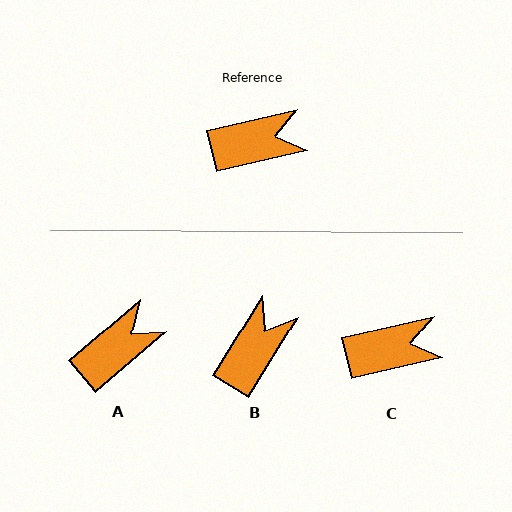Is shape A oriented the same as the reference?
No, it is off by about 28 degrees.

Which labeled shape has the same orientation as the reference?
C.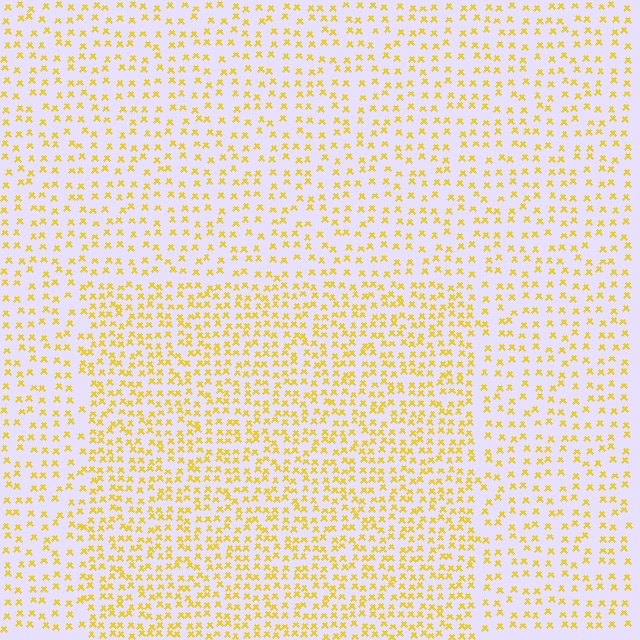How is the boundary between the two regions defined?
The boundary is defined by a change in element density (approximately 1.7x ratio). All elements are the same color, size, and shape.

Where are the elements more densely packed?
The elements are more densely packed inside the rectangle boundary.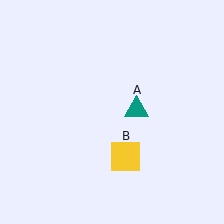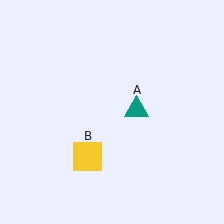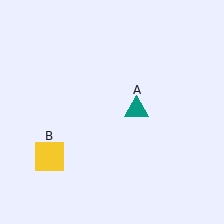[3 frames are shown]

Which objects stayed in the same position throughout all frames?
Teal triangle (object A) remained stationary.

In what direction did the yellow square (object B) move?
The yellow square (object B) moved left.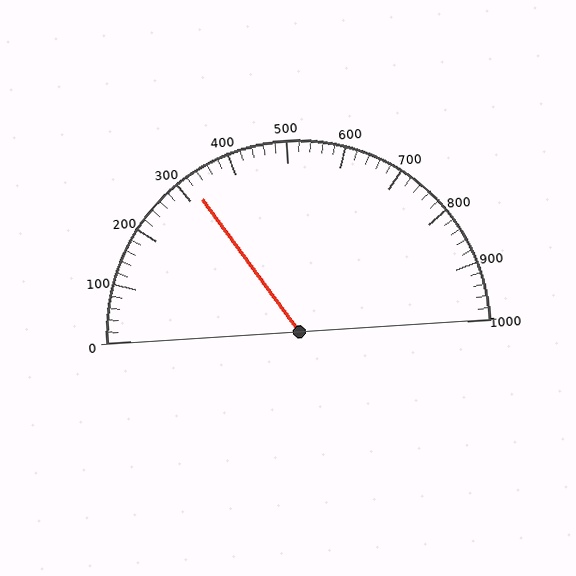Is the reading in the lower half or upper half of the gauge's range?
The reading is in the lower half of the range (0 to 1000).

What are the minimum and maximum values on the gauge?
The gauge ranges from 0 to 1000.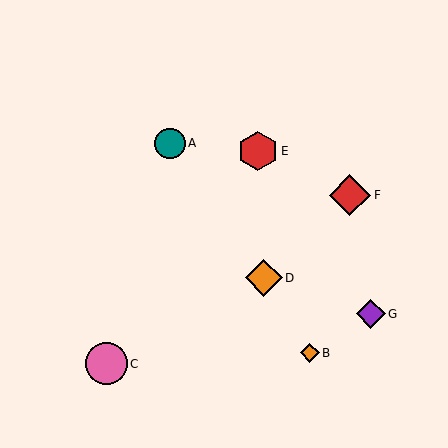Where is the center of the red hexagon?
The center of the red hexagon is at (258, 151).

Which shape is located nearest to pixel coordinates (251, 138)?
The red hexagon (labeled E) at (258, 151) is nearest to that location.